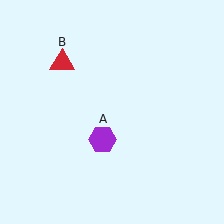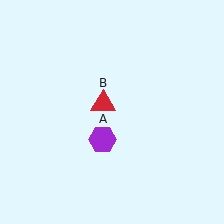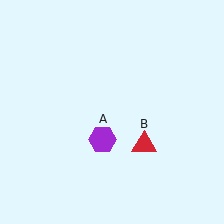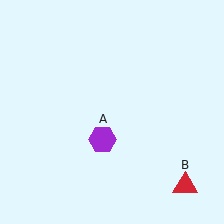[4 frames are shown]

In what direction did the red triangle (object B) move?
The red triangle (object B) moved down and to the right.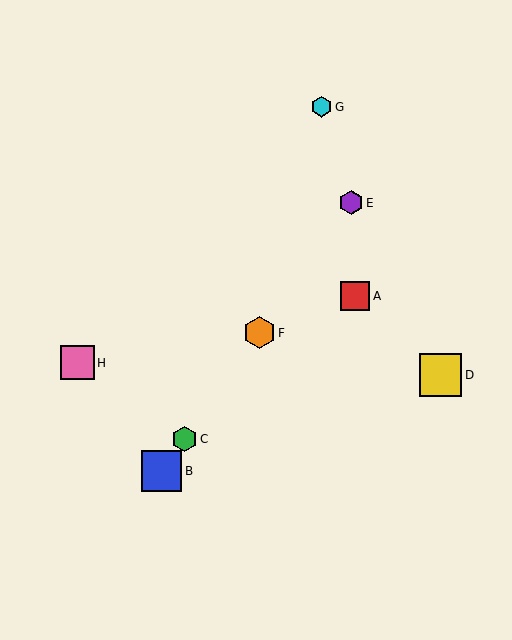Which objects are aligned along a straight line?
Objects B, C, E, F are aligned along a straight line.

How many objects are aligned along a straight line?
4 objects (B, C, E, F) are aligned along a straight line.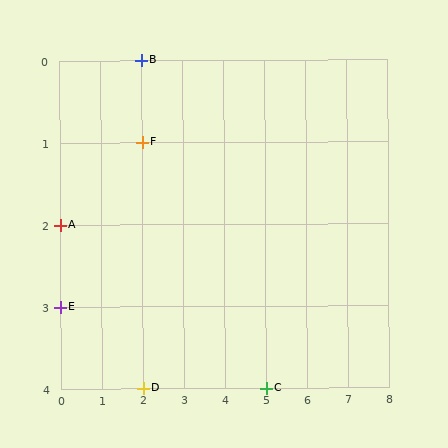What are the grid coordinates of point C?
Point C is at grid coordinates (5, 4).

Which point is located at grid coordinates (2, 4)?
Point D is at (2, 4).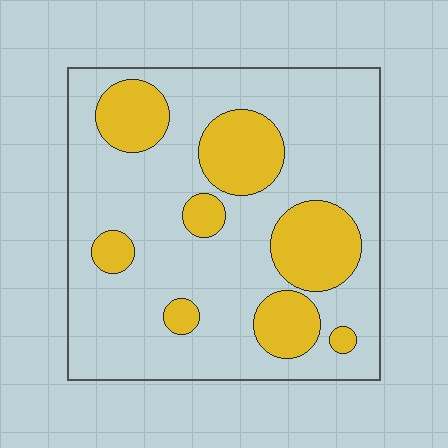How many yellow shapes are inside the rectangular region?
8.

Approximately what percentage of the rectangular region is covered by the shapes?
Approximately 25%.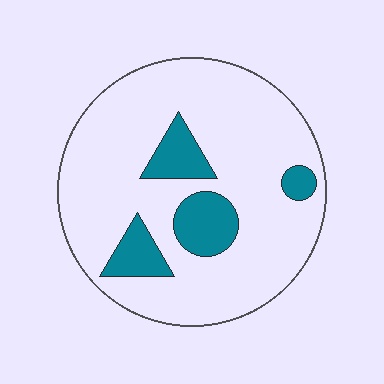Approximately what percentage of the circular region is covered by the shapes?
Approximately 15%.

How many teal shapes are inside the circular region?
4.